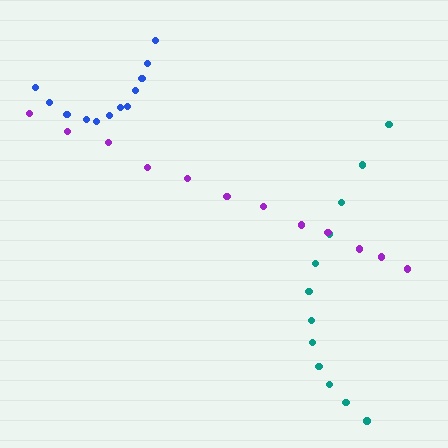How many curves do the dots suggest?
There are 3 distinct paths.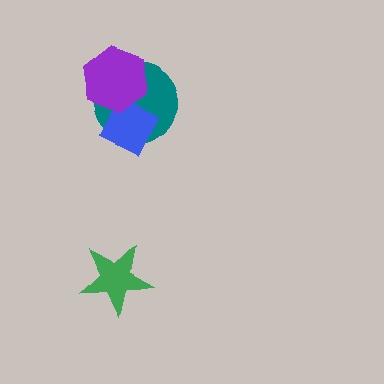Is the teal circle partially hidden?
Yes, it is partially covered by another shape.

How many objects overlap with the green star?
0 objects overlap with the green star.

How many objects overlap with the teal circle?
2 objects overlap with the teal circle.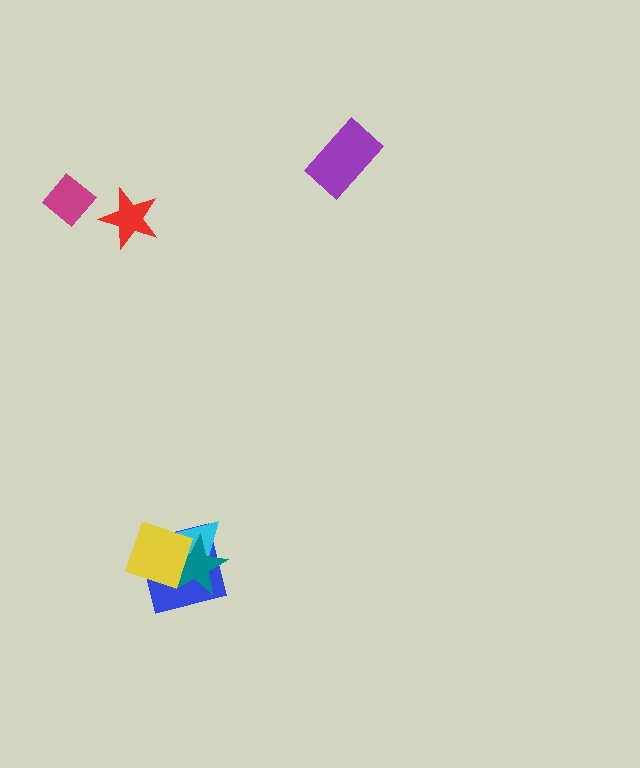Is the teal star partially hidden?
Yes, it is partially covered by another shape.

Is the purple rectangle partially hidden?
No, no other shape covers it.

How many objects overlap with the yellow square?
3 objects overlap with the yellow square.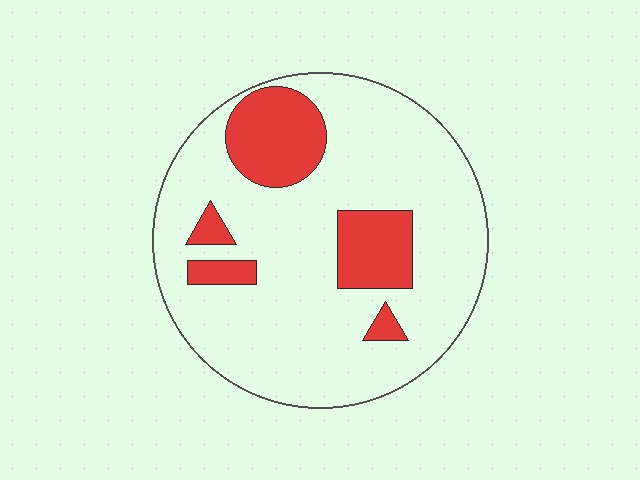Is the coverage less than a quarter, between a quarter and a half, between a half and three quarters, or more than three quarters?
Less than a quarter.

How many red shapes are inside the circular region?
5.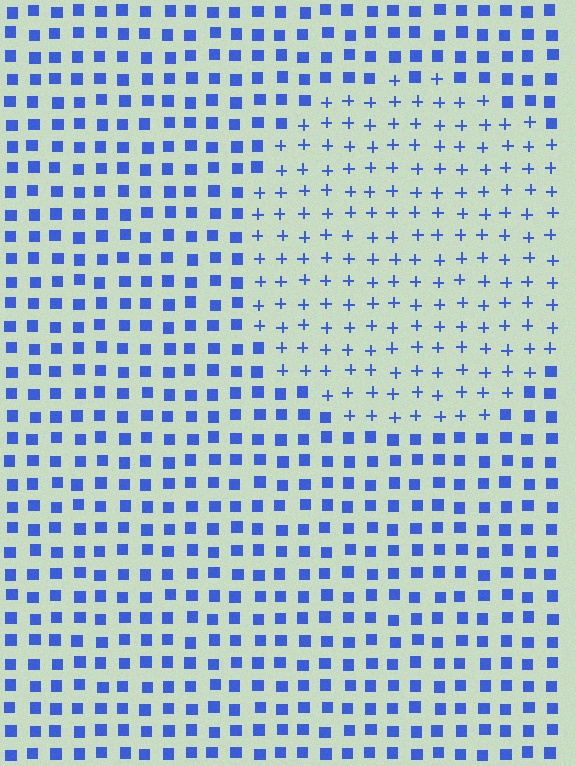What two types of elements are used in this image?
The image uses plus signs inside the circle region and squares outside it.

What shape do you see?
I see a circle.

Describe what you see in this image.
The image is filled with small blue elements arranged in a uniform grid. A circle-shaped region contains plus signs, while the surrounding area contains squares. The boundary is defined purely by the change in element shape.